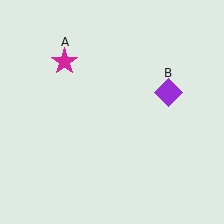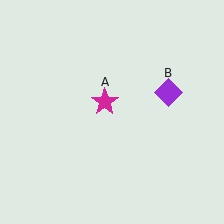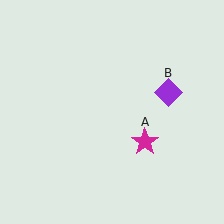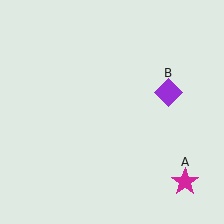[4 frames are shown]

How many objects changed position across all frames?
1 object changed position: magenta star (object A).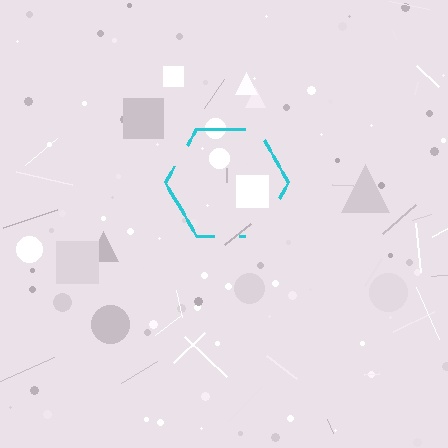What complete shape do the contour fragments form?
The contour fragments form a hexagon.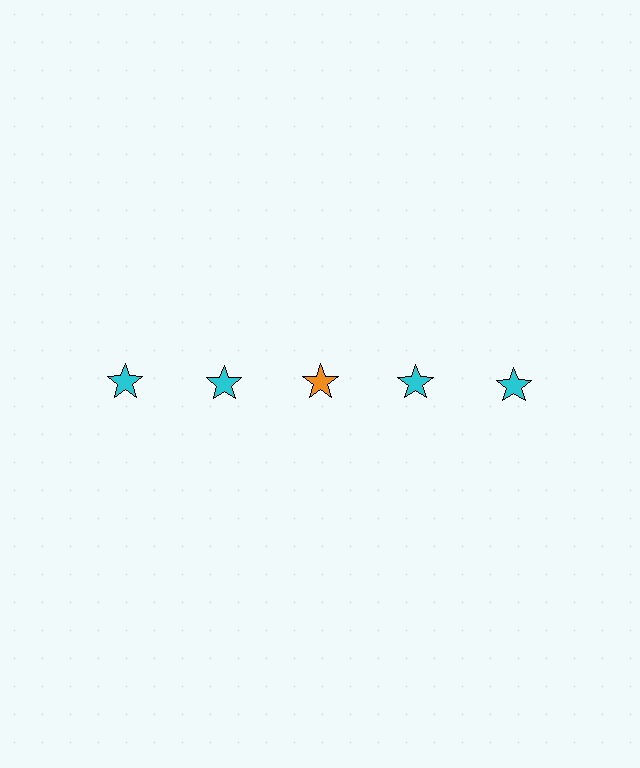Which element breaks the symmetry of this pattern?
The orange star in the top row, center column breaks the symmetry. All other shapes are cyan stars.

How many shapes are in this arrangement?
There are 5 shapes arranged in a grid pattern.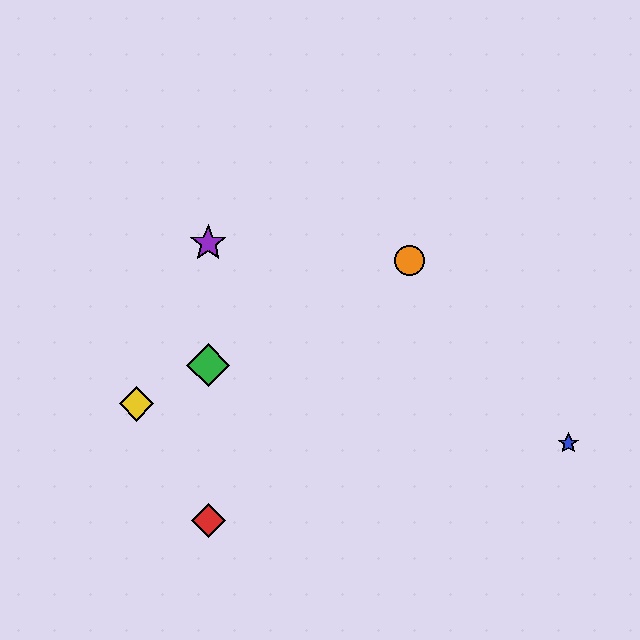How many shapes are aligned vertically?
3 shapes (the red diamond, the green diamond, the purple star) are aligned vertically.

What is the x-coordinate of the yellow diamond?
The yellow diamond is at x≈136.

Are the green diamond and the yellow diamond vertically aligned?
No, the green diamond is at x≈208 and the yellow diamond is at x≈136.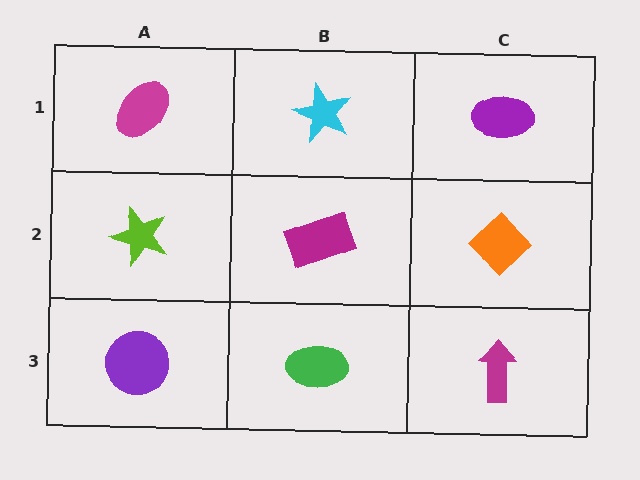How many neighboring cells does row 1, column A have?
2.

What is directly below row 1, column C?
An orange diamond.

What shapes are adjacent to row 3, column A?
A lime star (row 2, column A), a green ellipse (row 3, column B).